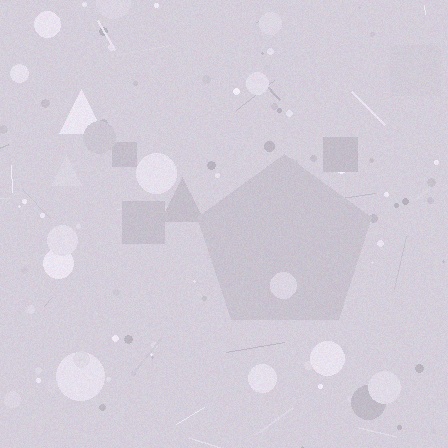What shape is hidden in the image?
A pentagon is hidden in the image.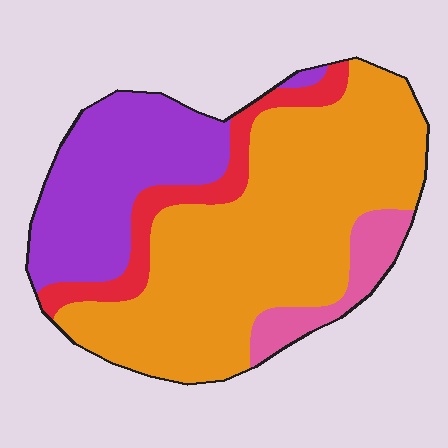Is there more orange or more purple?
Orange.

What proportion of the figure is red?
Red takes up about one tenth (1/10) of the figure.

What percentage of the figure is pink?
Pink covers roughly 10% of the figure.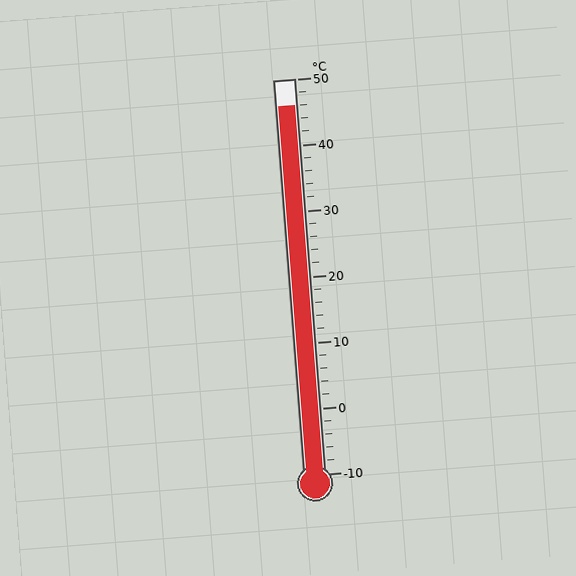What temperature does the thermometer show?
The thermometer shows approximately 46°C.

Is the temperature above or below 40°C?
The temperature is above 40°C.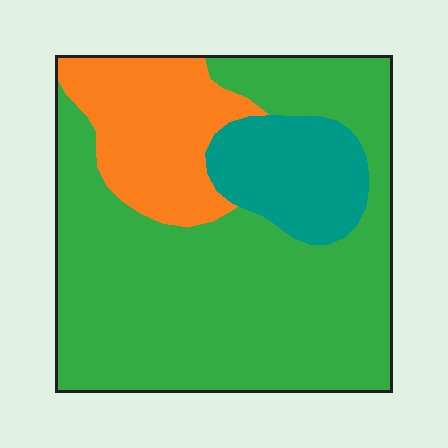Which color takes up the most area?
Green, at roughly 65%.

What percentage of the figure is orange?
Orange takes up about one fifth (1/5) of the figure.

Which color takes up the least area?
Teal, at roughly 15%.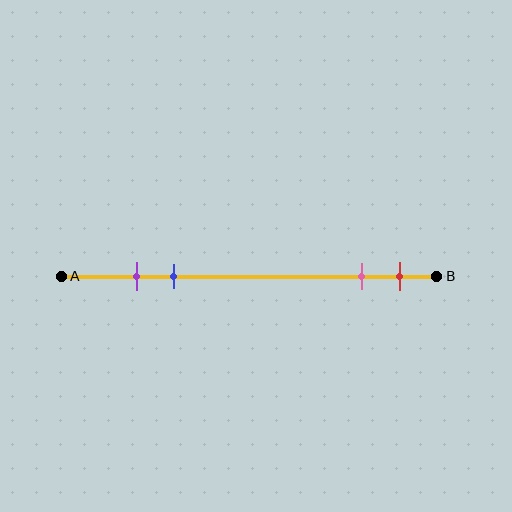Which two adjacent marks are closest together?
The purple and blue marks are the closest adjacent pair.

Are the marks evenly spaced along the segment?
No, the marks are not evenly spaced.